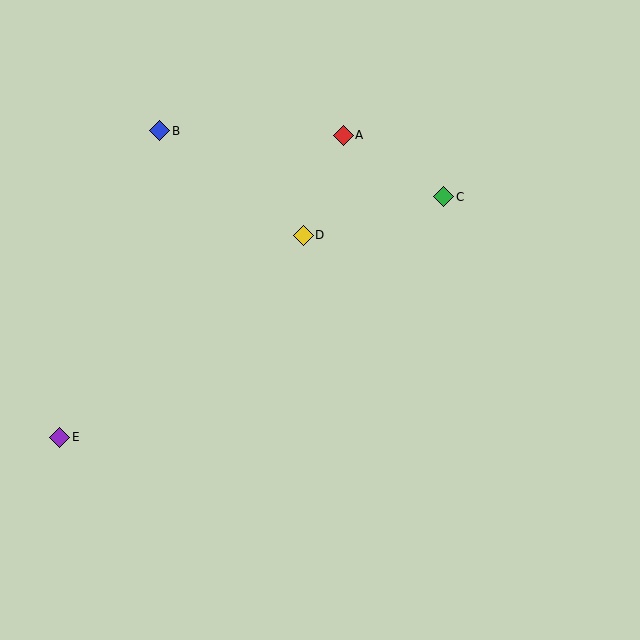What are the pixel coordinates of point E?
Point E is at (60, 437).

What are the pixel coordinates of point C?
Point C is at (444, 197).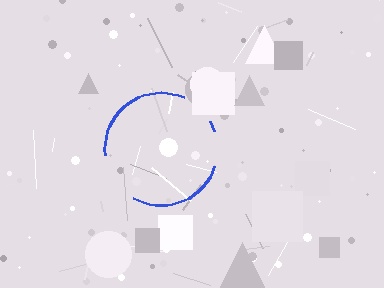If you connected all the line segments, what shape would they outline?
They would outline a circle.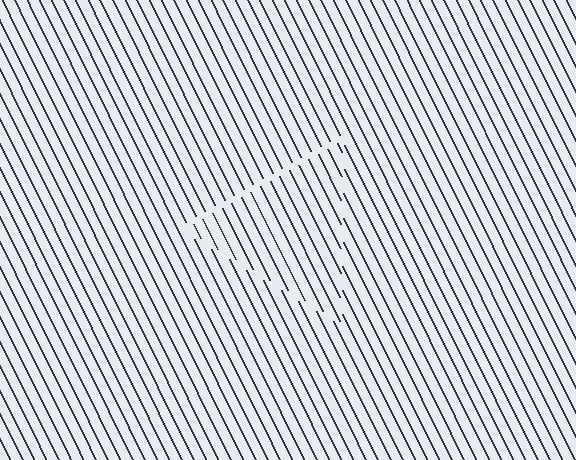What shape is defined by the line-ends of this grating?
An illusory triangle. The interior of the shape contains the same grating, shifted by half a period — the contour is defined by the phase discontinuity where line-ends from the inner and outer gratings abut.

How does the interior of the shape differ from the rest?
The interior of the shape contains the same grating, shifted by half a period — the contour is defined by the phase discontinuity where line-ends from the inner and outer gratings abut.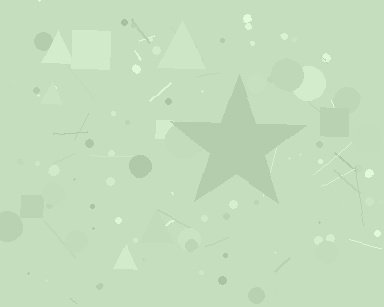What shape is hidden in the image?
A star is hidden in the image.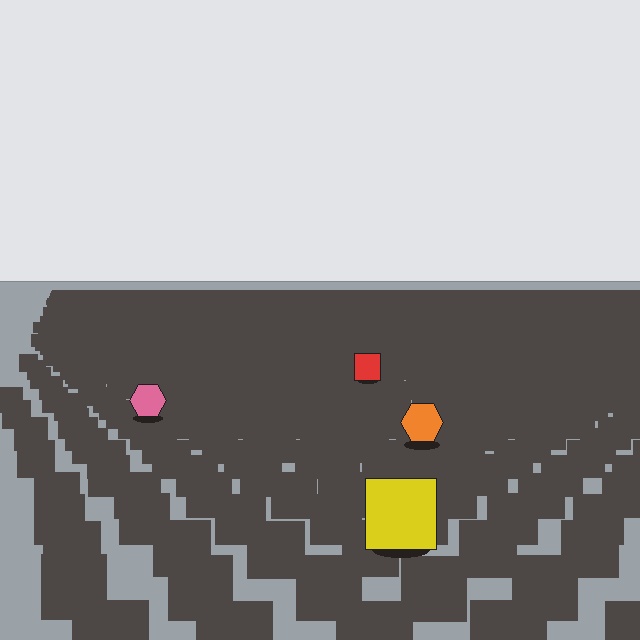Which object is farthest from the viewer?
The red square is farthest from the viewer. It appears smaller and the ground texture around it is denser.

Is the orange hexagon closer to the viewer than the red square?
Yes. The orange hexagon is closer — you can tell from the texture gradient: the ground texture is coarser near it.